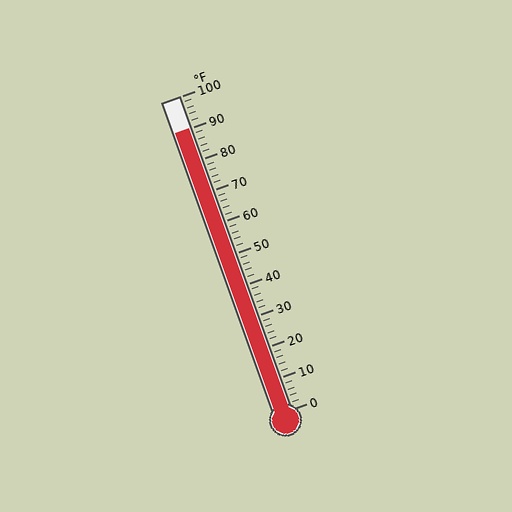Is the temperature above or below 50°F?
The temperature is above 50°F.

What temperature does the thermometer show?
The thermometer shows approximately 90°F.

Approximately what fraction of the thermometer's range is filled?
The thermometer is filled to approximately 90% of its range.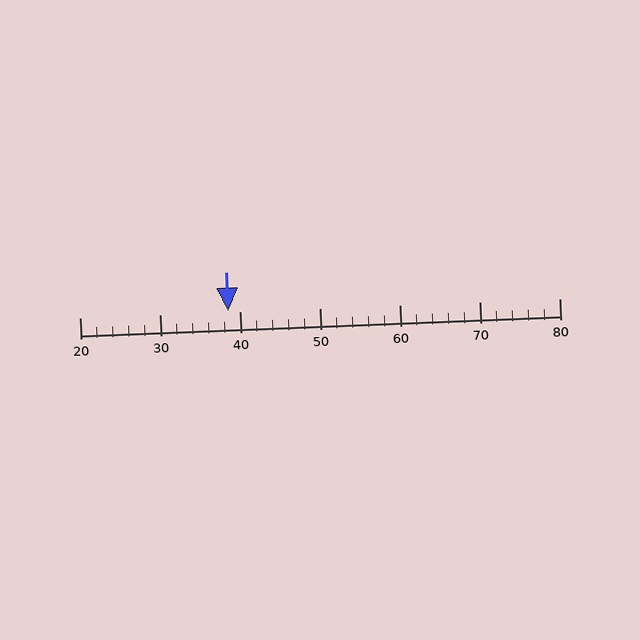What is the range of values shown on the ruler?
The ruler shows values from 20 to 80.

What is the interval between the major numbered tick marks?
The major tick marks are spaced 10 units apart.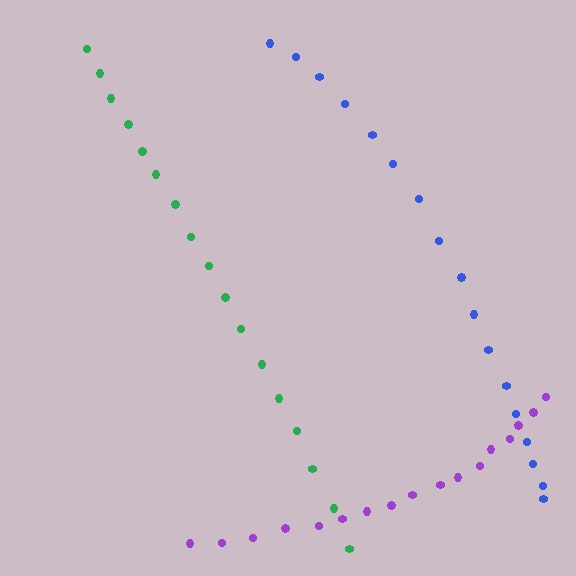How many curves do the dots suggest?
There are 3 distinct paths.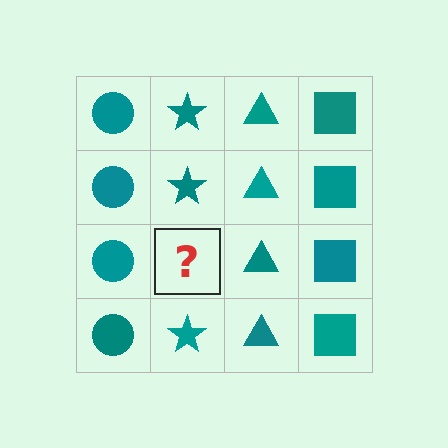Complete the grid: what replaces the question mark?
The question mark should be replaced with a teal star.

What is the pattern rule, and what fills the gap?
The rule is that each column has a consistent shape. The gap should be filled with a teal star.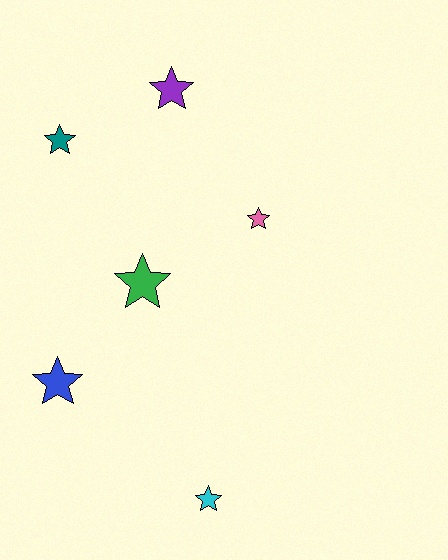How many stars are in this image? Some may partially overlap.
There are 6 stars.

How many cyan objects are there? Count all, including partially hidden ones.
There is 1 cyan object.